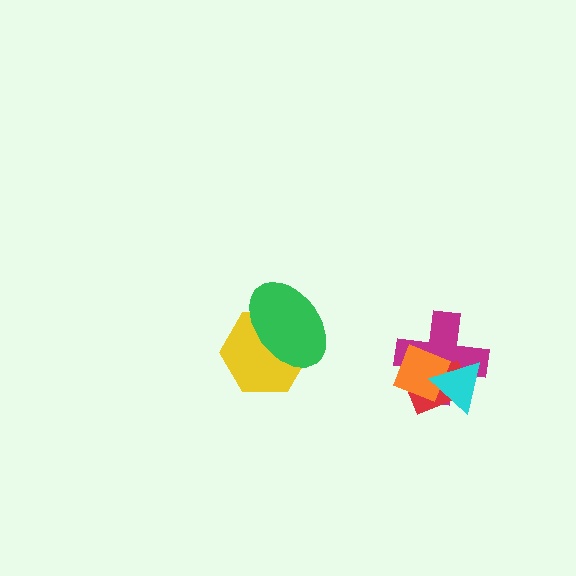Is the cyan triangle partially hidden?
No, no other shape covers it.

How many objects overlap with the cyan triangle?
3 objects overlap with the cyan triangle.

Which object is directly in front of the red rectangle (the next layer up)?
The orange diamond is directly in front of the red rectangle.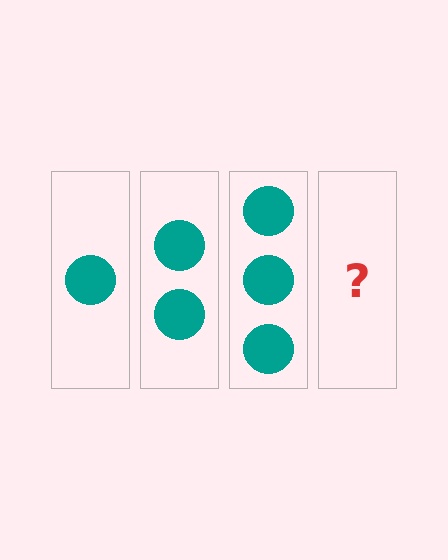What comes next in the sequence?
The next element should be 4 circles.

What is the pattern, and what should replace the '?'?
The pattern is that each step adds one more circle. The '?' should be 4 circles.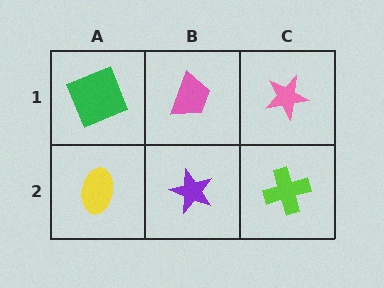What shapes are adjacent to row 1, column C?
A lime cross (row 2, column C), a pink trapezoid (row 1, column B).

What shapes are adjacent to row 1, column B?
A purple star (row 2, column B), a green square (row 1, column A), a pink star (row 1, column C).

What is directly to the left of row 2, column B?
A yellow ellipse.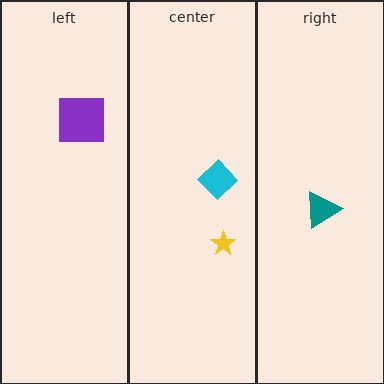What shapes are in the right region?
The teal triangle.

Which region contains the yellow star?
The center region.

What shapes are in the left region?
The purple square.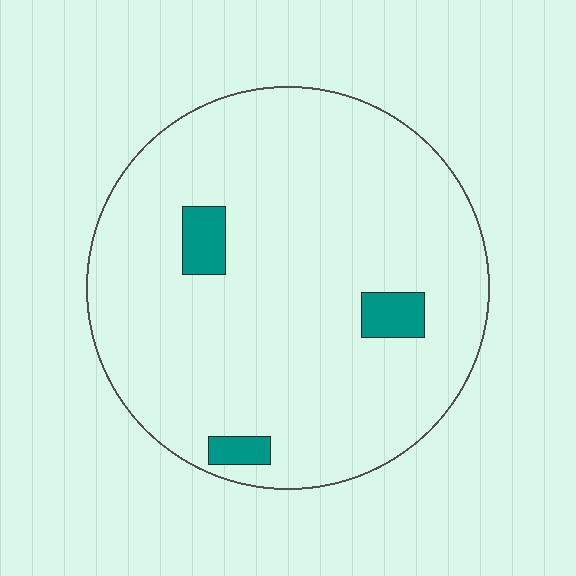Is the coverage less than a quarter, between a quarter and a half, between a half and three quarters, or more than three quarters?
Less than a quarter.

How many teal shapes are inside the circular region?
3.